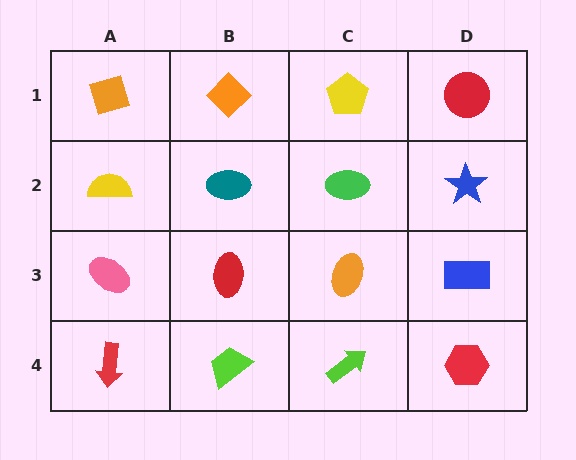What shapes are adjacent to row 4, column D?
A blue rectangle (row 3, column D), a lime arrow (row 4, column C).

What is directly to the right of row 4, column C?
A red hexagon.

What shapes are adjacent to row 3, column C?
A green ellipse (row 2, column C), a lime arrow (row 4, column C), a red ellipse (row 3, column B), a blue rectangle (row 3, column D).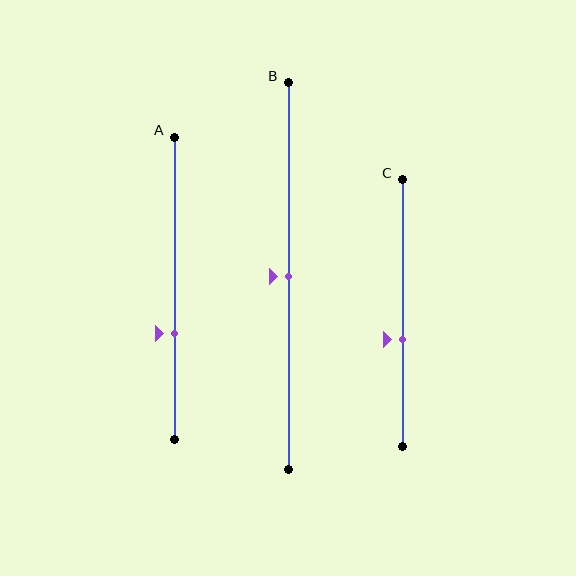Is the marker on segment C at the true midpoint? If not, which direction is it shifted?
No, the marker on segment C is shifted downward by about 10% of the segment length.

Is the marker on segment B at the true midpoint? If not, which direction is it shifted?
Yes, the marker on segment B is at the true midpoint.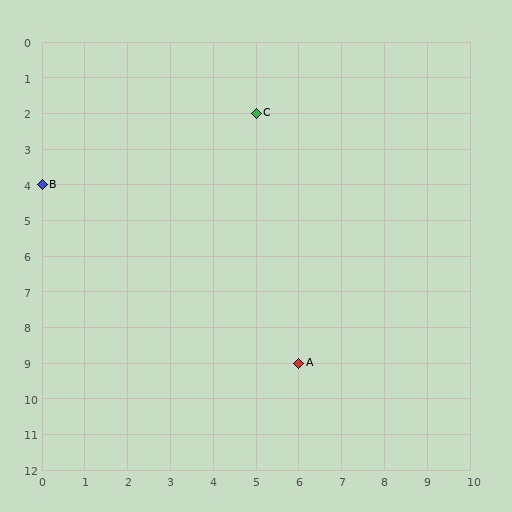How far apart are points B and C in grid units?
Points B and C are 5 columns and 2 rows apart (about 5.4 grid units diagonally).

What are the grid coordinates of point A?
Point A is at grid coordinates (6, 9).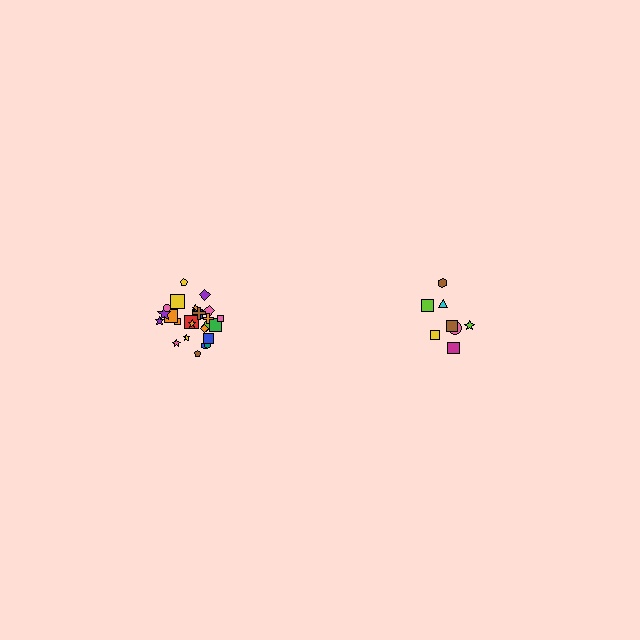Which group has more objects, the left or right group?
The left group.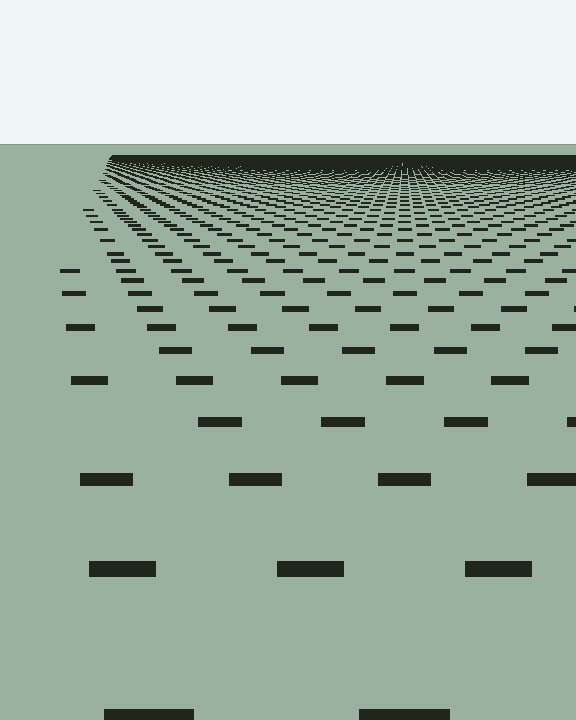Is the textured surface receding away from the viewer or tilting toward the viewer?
The surface is receding away from the viewer. Texture elements get smaller and denser toward the top.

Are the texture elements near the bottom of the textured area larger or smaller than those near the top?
Larger. Near the bottom, elements are closer to the viewer and appear at a bigger on-screen size.